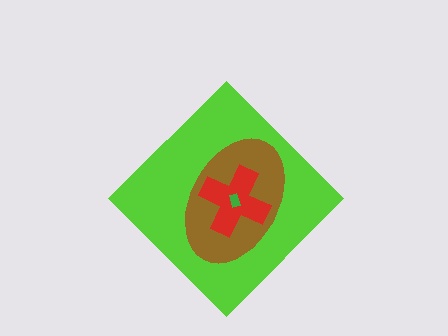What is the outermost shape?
The lime diamond.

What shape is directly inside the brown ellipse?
The red cross.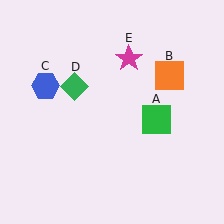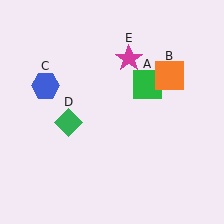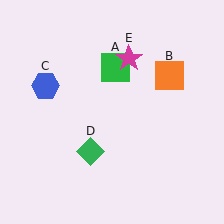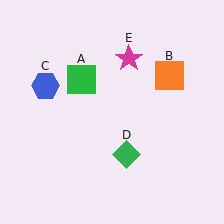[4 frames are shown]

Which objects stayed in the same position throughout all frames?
Orange square (object B) and blue hexagon (object C) and magenta star (object E) remained stationary.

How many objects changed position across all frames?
2 objects changed position: green square (object A), green diamond (object D).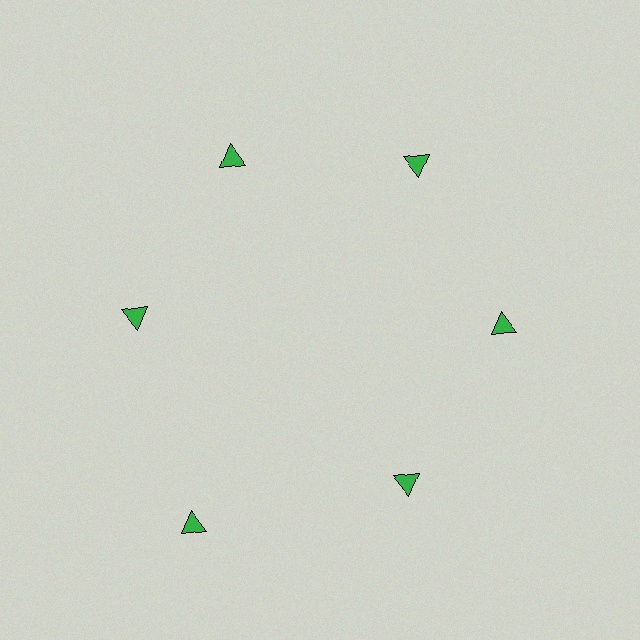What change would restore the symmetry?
The symmetry would be restored by moving it inward, back onto the ring so that all 6 triangles sit at equal angles and equal distance from the center.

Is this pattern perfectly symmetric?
No. The 6 green triangles are arranged in a ring, but one element near the 7 o'clock position is pushed outward from the center, breaking the 6-fold rotational symmetry.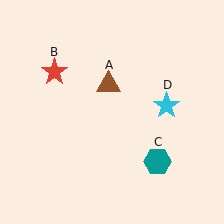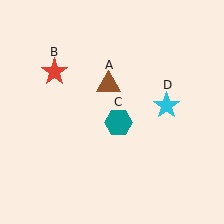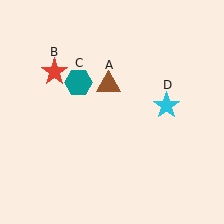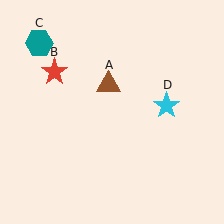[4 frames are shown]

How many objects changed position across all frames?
1 object changed position: teal hexagon (object C).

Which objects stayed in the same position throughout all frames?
Brown triangle (object A) and red star (object B) and cyan star (object D) remained stationary.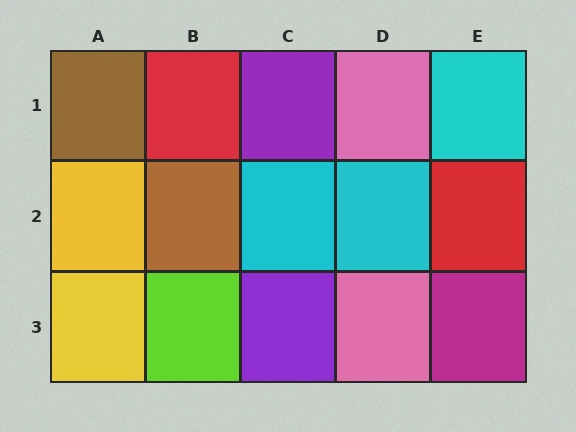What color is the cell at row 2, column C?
Cyan.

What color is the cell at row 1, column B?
Red.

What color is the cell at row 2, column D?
Cyan.